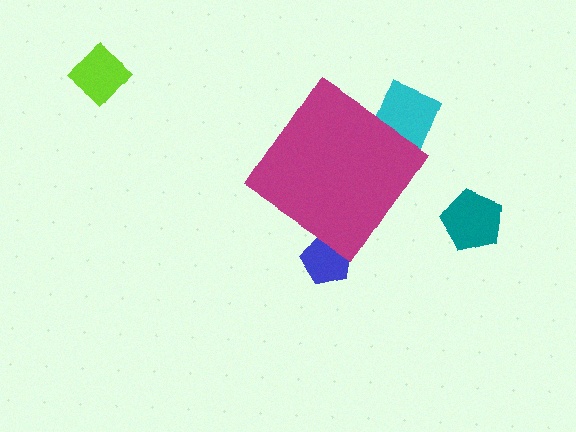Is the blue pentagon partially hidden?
Yes, the blue pentagon is partially hidden behind the magenta diamond.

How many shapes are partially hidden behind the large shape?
2 shapes are partially hidden.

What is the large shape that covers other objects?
A magenta diamond.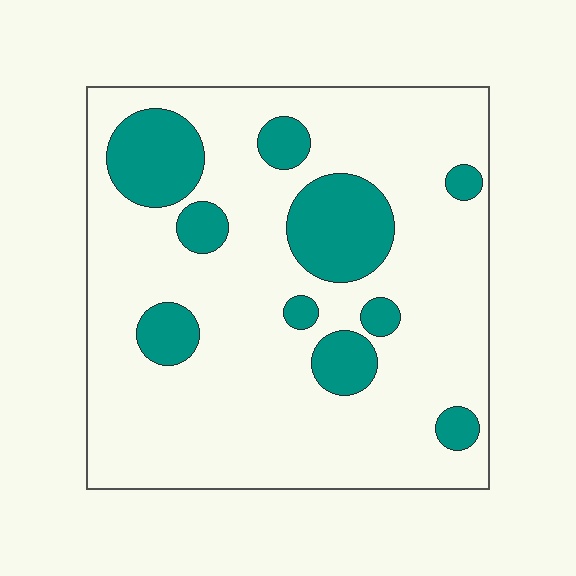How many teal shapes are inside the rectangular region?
10.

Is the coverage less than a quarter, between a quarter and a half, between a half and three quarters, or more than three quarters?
Less than a quarter.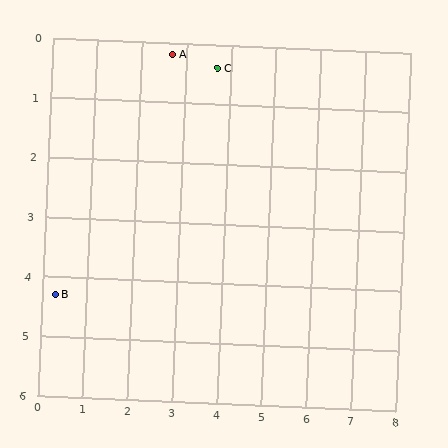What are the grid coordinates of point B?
Point B is at approximately (0.3, 4.3).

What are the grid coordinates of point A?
Point A is at approximately (2.7, 0.2).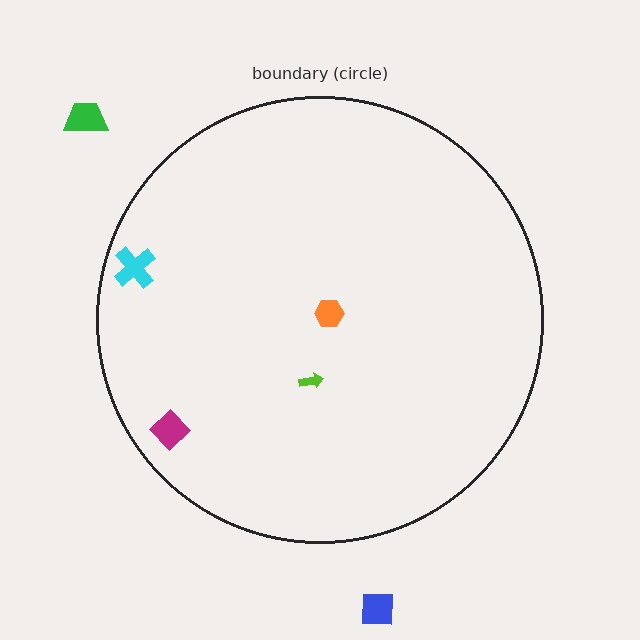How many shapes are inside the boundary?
4 inside, 2 outside.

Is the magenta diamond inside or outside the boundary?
Inside.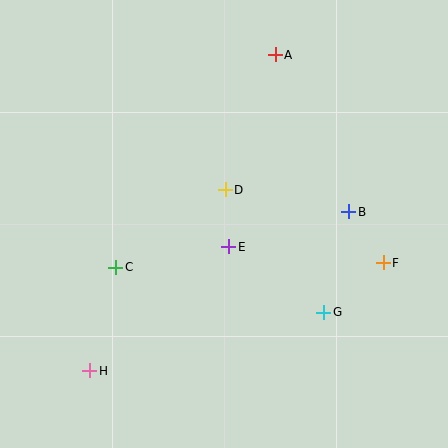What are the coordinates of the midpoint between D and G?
The midpoint between D and G is at (274, 251).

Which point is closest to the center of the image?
Point E at (229, 247) is closest to the center.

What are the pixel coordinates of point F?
Point F is at (383, 263).